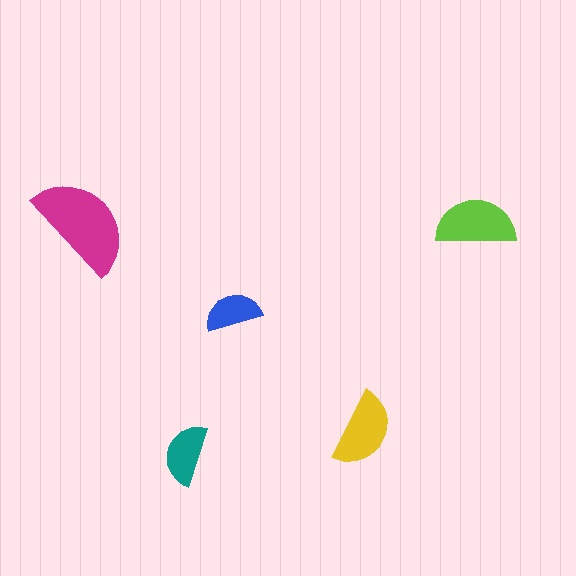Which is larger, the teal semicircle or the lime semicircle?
The lime one.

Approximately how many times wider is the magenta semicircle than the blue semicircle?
About 2 times wider.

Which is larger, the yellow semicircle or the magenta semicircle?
The magenta one.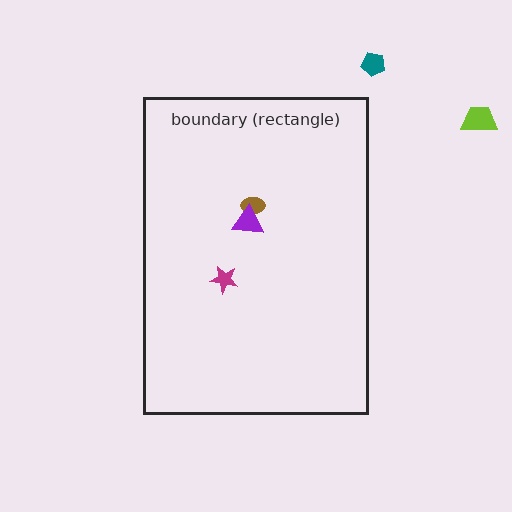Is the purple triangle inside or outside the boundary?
Inside.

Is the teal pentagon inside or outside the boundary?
Outside.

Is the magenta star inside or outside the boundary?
Inside.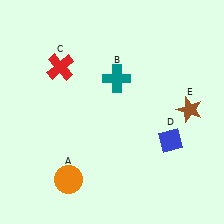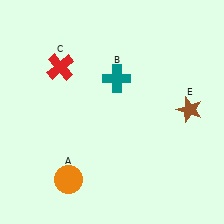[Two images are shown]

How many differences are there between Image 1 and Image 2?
There is 1 difference between the two images.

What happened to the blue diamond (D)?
The blue diamond (D) was removed in Image 2. It was in the bottom-right area of Image 1.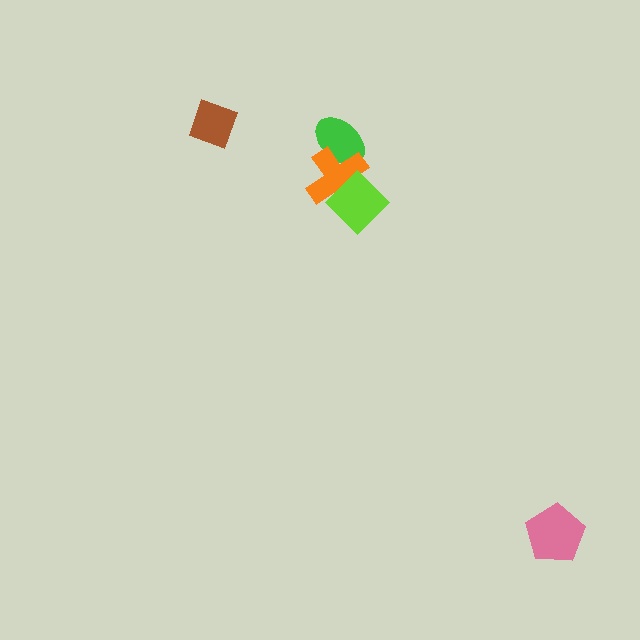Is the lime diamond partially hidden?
No, no other shape covers it.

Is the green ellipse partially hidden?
Yes, it is partially covered by another shape.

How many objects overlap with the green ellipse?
1 object overlaps with the green ellipse.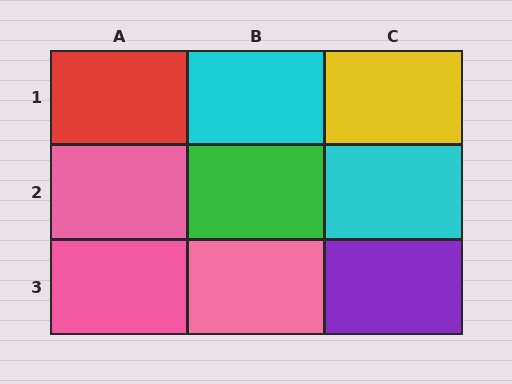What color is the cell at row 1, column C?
Yellow.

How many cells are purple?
1 cell is purple.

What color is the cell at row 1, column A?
Red.